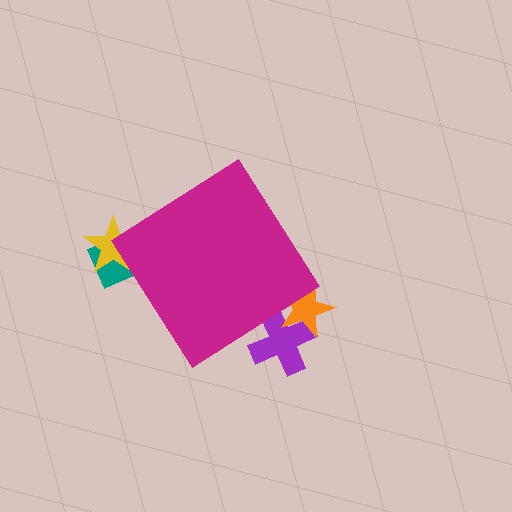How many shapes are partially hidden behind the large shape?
4 shapes are partially hidden.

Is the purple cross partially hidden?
Yes, the purple cross is partially hidden behind the magenta diamond.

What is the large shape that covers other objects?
A magenta diamond.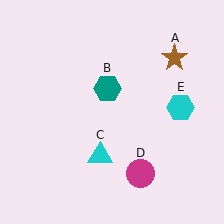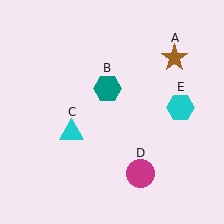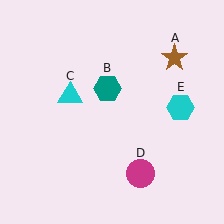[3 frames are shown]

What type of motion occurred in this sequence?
The cyan triangle (object C) rotated clockwise around the center of the scene.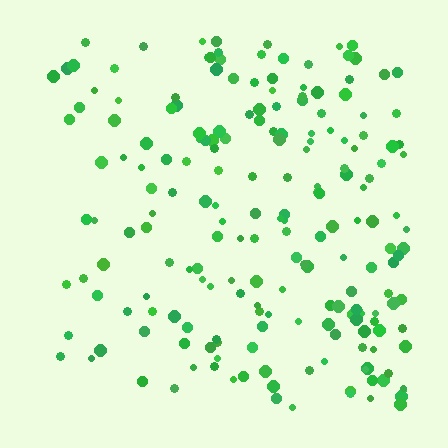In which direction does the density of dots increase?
From left to right, with the right side densest.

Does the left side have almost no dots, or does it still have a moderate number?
Still a moderate number, just noticeably fewer than the right.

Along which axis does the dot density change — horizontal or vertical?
Horizontal.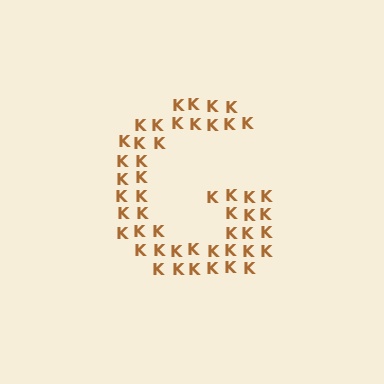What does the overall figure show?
The overall figure shows the letter G.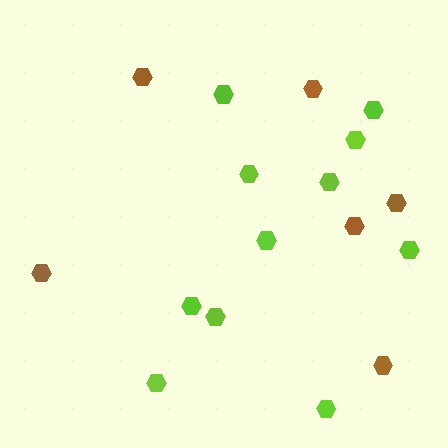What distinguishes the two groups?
There are 2 groups: one group of brown hexagons (6) and one group of lime hexagons (11).